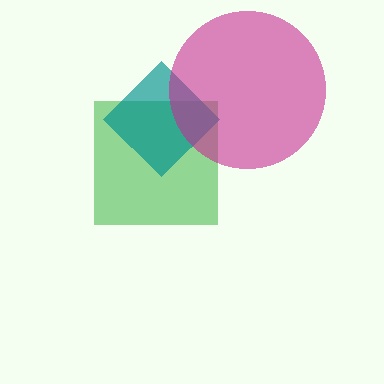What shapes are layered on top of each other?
The layered shapes are: a green square, a teal diamond, a magenta circle.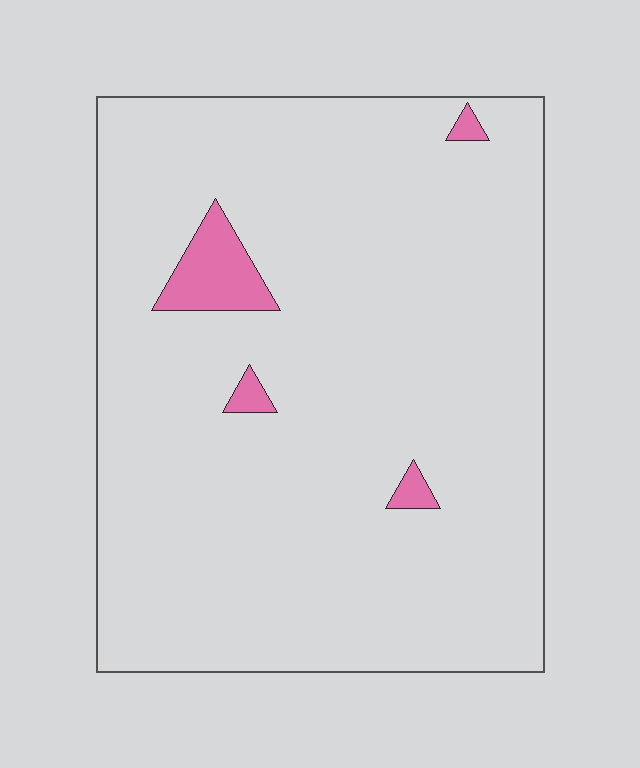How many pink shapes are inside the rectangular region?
4.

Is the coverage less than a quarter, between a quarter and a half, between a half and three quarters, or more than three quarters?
Less than a quarter.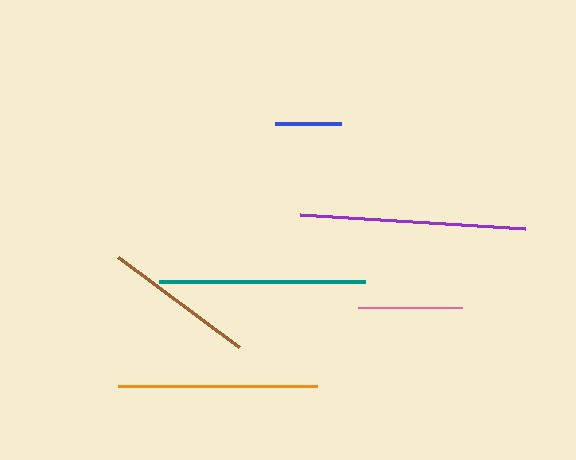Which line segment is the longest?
The purple line is the longest at approximately 226 pixels.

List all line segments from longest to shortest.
From longest to shortest: purple, teal, orange, brown, pink, blue.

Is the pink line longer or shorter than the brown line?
The brown line is longer than the pink line.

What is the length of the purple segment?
The purple segment is approximately 226 pixels long.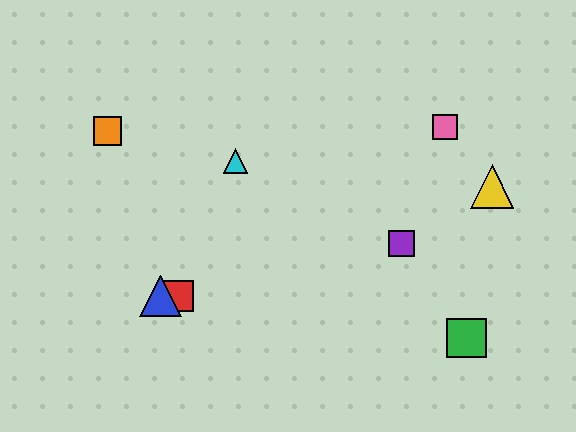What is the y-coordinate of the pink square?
The pink square is at y≈127.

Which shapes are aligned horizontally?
The red square, the blue triangle are aligned horizontally.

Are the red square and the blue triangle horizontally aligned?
Yes, both are at y≈296.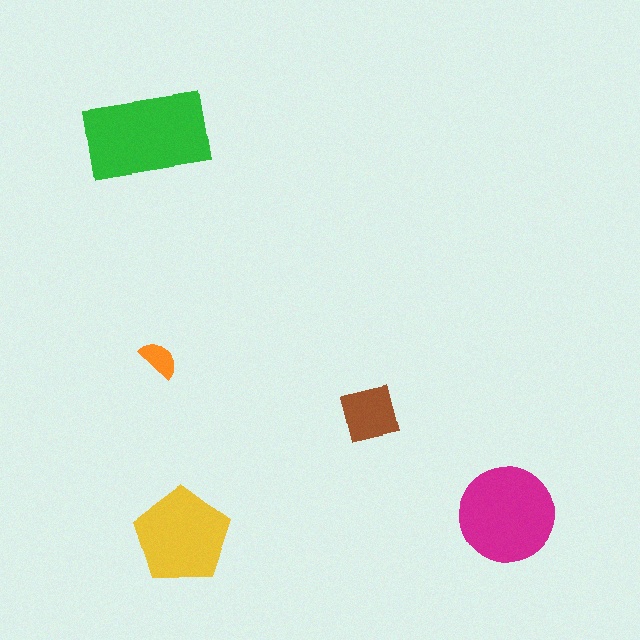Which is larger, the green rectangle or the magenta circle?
The green rectangle.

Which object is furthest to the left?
The green rectangle is leftmost.